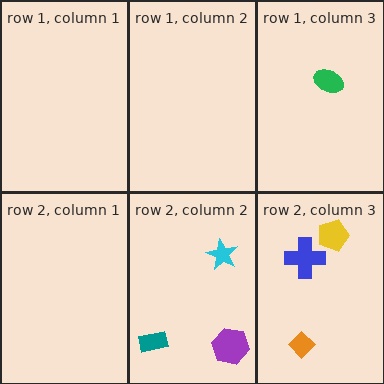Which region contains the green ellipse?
The row 1, column 3 region.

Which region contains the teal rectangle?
The row 2, column 2 region.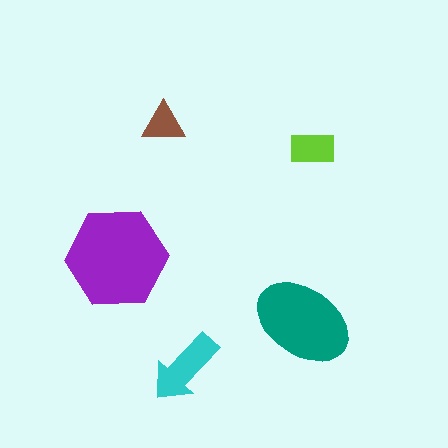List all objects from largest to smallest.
The purple hexagon, the teal ellipse, the cyan arrow, the lime rectangle, the brown triangle.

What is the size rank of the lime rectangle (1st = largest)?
4th.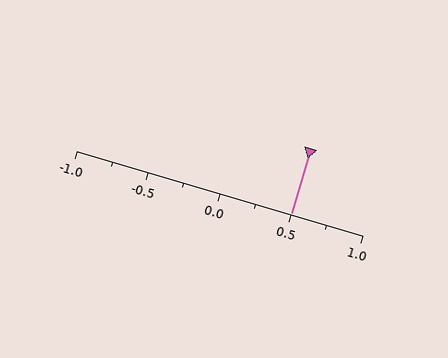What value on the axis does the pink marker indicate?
The marker indicates approximately 0.5.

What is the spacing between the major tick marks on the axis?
The major ticks are spaced 0.5 apart.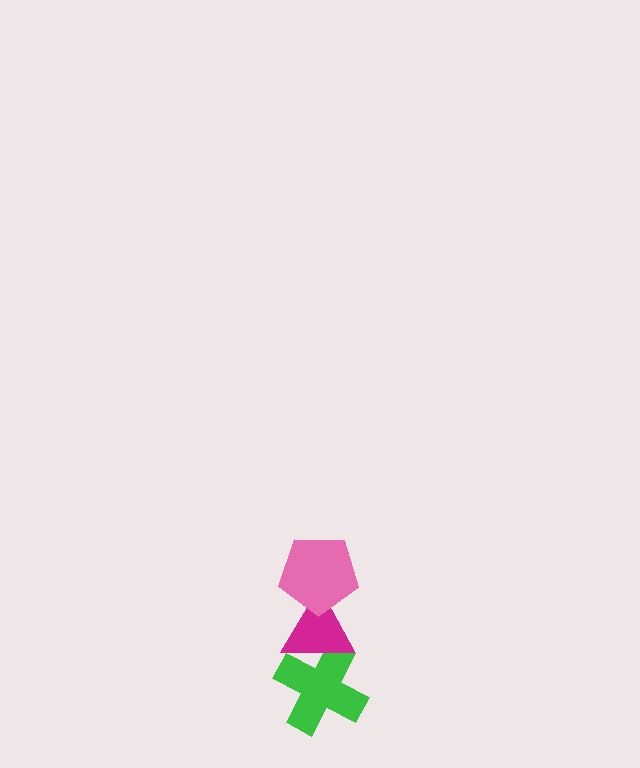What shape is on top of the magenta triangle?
The pink pentagon is on top of the magenta triangle.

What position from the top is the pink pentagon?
The pink pentagon is 1st from the top.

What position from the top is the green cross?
The green cross is 3rd from the top.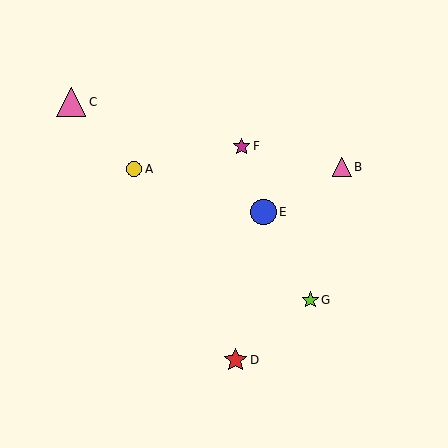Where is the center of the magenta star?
The center of the magenta star is at (242, 146).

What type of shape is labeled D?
Shape D is a red star.